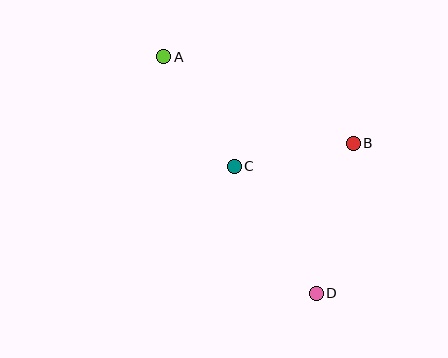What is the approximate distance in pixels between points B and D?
The distance between B and D is approximately 154 pixels.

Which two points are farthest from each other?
Points A and D are farthest from each other.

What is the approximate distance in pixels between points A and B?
The distance between A and B is approximately 208 pixels.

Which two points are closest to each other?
Points B and C are closest to each other.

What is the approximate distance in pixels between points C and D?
The distance between C and D is approximately 151 pixels.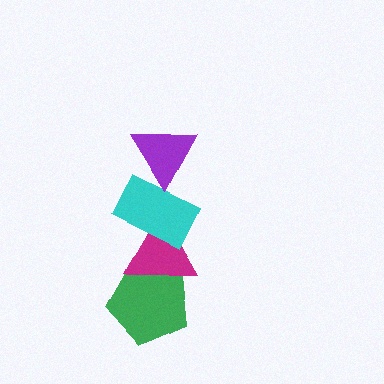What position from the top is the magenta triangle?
The magenta triangle is 3rd from the top.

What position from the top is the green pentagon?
The green pentagon is 4th from the top.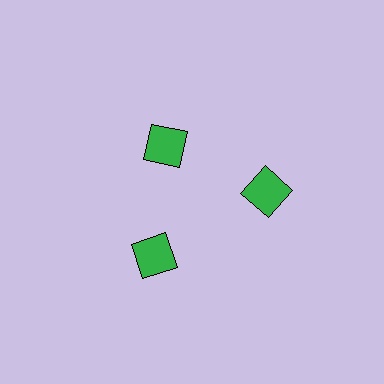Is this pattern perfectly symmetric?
No. The 3 green squares are arranged in a ring, but one element near the 11 o'clock position is pulled inward toward the center, breaking the 3-fold rotational symmetry.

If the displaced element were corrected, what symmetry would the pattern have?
It would have 3-fold rotational symmetry — the pattern would map onto itself every 120 degrees.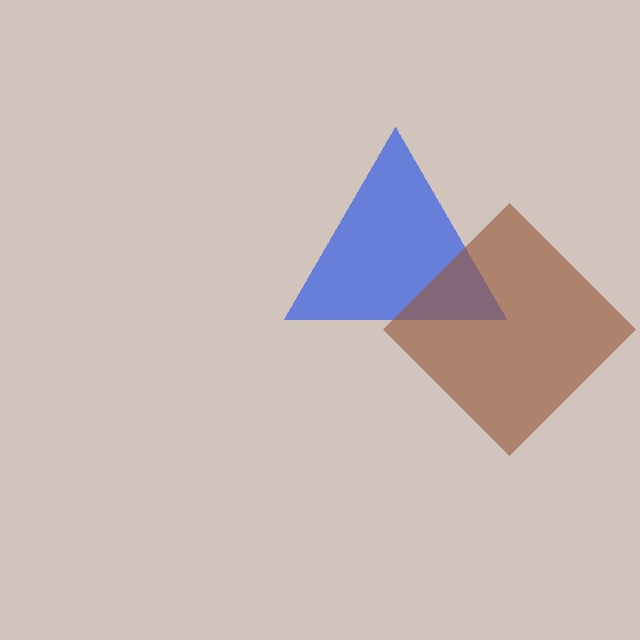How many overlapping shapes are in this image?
There are 2 overlapping shapes in the image.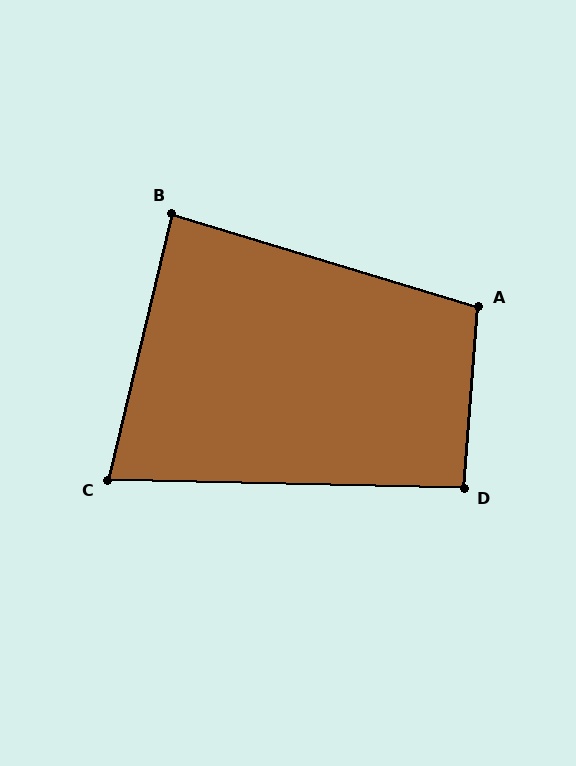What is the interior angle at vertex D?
Approximately 93 degrees (approximately right).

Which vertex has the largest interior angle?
A, at approximately 102 degrees.